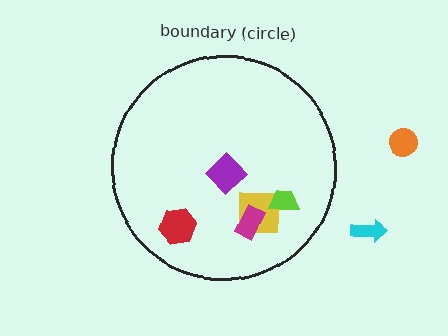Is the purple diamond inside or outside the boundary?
Inside.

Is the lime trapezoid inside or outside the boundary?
Inside.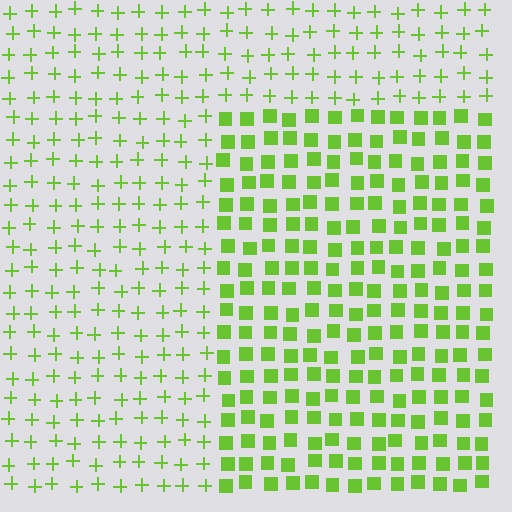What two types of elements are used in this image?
The image uses squares inside the rectangle region and plus signs outside it.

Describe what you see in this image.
The image is filled with small lime elements arranged in a uniform grid. A rectangle-shaped region contains squares, while the surrounding area contains plus signs. The boundary is defined purely by the change in element shape.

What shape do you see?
I see a rectangle.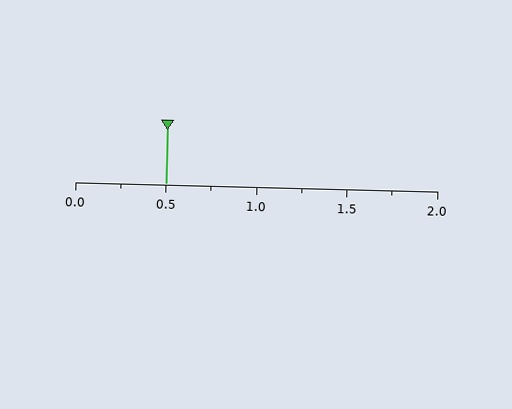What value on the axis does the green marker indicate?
The marker indicates approximately 0.5.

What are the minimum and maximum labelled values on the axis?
The axis runs from 0.0 to 2.0.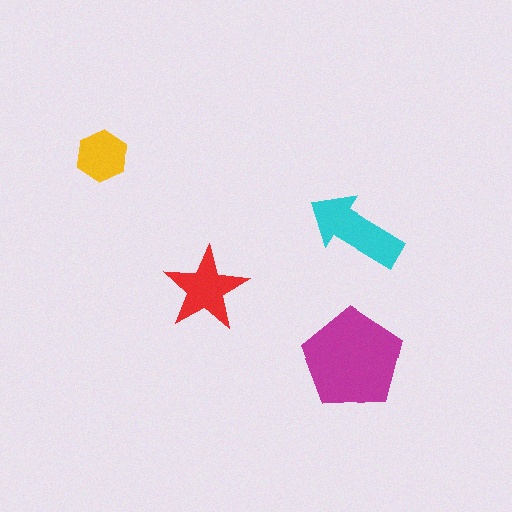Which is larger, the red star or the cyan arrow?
The cyan arrow.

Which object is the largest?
The magenta pentagon.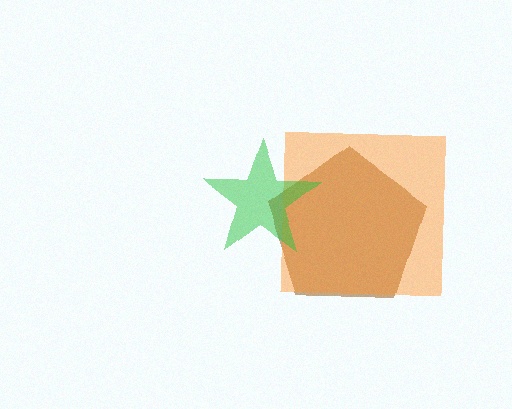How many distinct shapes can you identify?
There are 3 distinct shapes: a brown pentagon, an orange square, a green star.